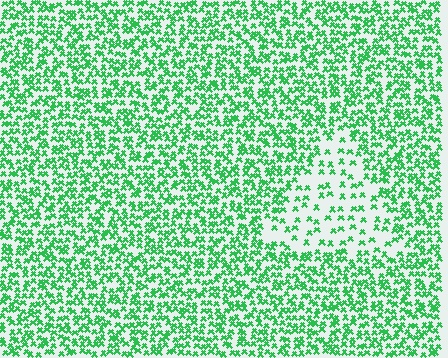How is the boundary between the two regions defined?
The boundary is defined by a change in element density (approximately 2.5x ratio). All elements are the same color, size, and shape.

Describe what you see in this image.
The image contains small green elements arranged at two different densities. A triangle-shaped region is visible where the elements are less densely packed than the surrounding area.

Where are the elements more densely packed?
The elements are more densely packed outside the triangle boundary.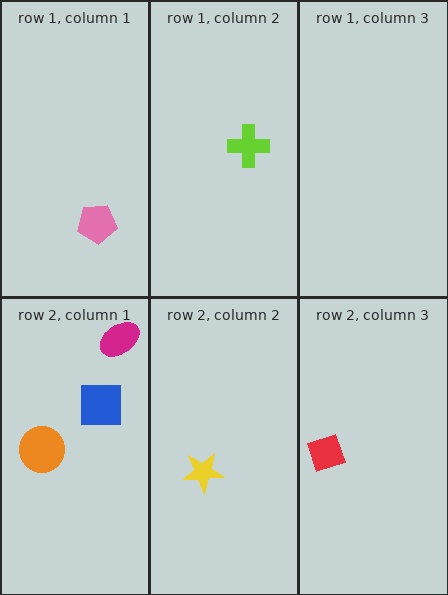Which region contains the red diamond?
The row 2, column 3 region.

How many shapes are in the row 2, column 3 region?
1.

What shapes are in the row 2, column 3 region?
The red diamond.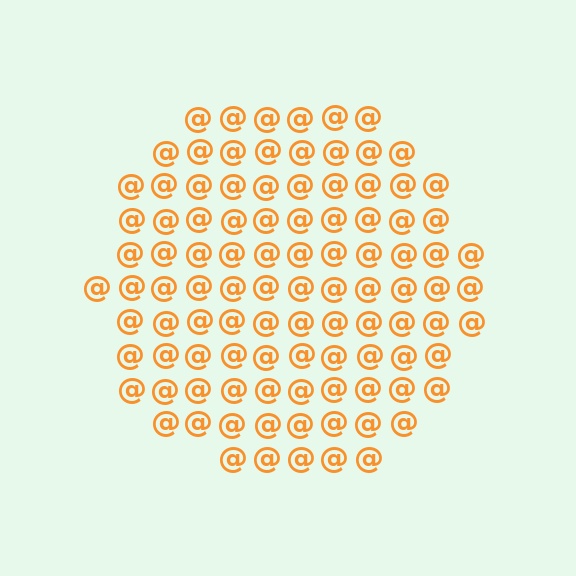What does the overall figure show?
The overall figure shows a circle.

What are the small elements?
The small elements are at signs.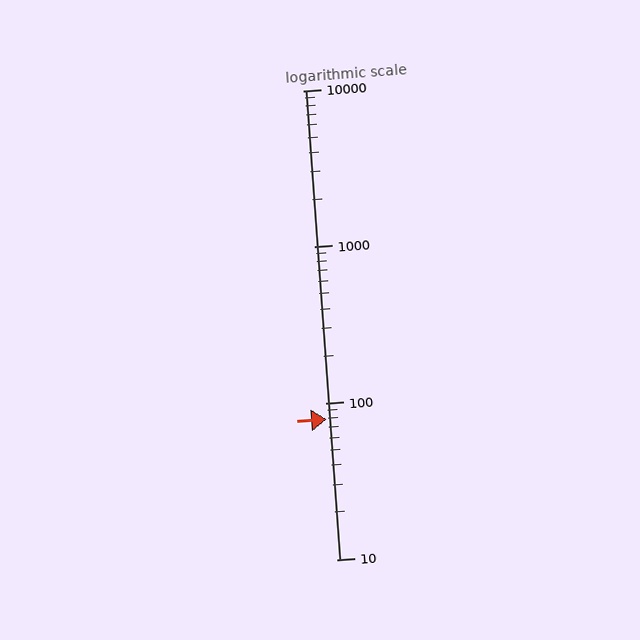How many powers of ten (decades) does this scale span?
The scale spans 3 decades, from 10 to 10000.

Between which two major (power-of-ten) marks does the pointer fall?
The pointer is between 10 and 100.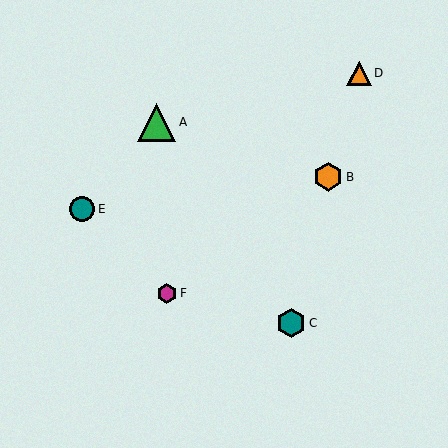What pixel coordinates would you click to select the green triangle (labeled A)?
Click at (157, 122) to select the green triangle A.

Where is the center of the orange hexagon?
The center of the orange hexagon is at (328, 177).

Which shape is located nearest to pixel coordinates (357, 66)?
The orange triangle (labeled D) at (359, 73) is nearest to that location.